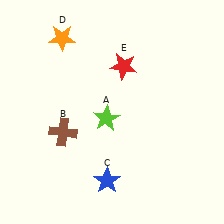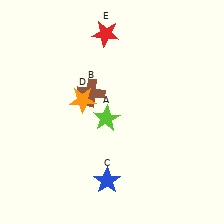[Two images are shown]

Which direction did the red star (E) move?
The red star (E) moved up.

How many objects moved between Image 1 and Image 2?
3 objects moved between the two images.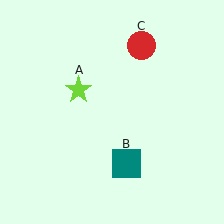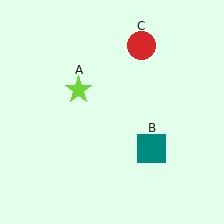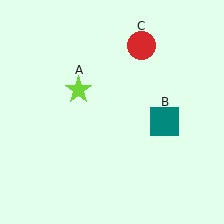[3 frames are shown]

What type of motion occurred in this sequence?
The teal square (object B) rotated counterclockwise around the center of the scene.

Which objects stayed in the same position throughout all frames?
Lime star (object A) and red circle (object C) remained stationary.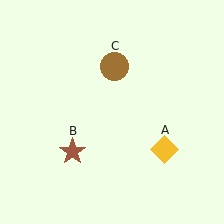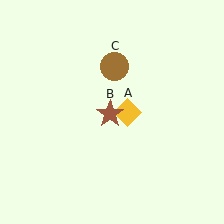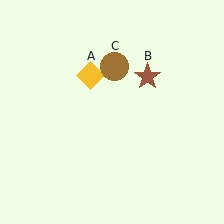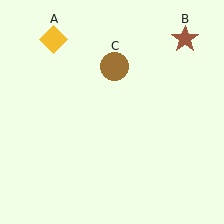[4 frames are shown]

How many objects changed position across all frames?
2 objects changed position: yellow diamond (object A), brown star (object B).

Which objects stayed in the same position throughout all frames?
Brown circle (object C) remained stationary.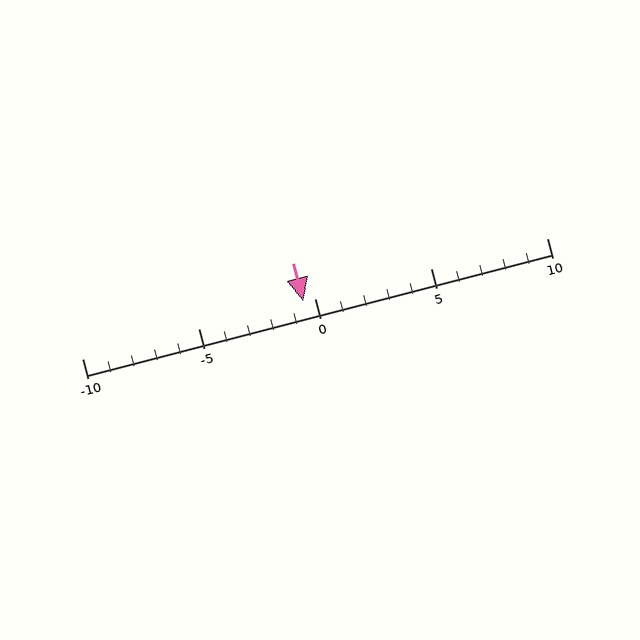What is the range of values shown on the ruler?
The ruler shows values from -10 to 10.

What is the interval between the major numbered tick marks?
The major tick marks are spaced 5 units apart.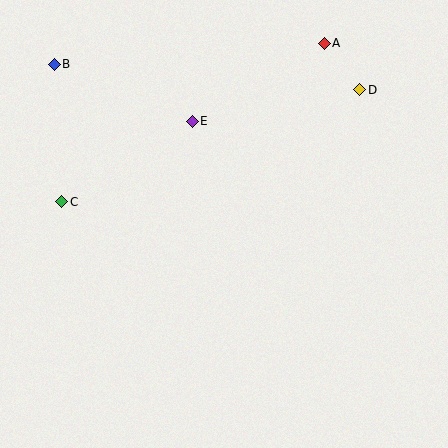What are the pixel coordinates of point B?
Point B is at (54, 65).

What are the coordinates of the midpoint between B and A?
The midpoint between B and A is at (189, 54).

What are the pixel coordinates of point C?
Point C is at (62, 202).